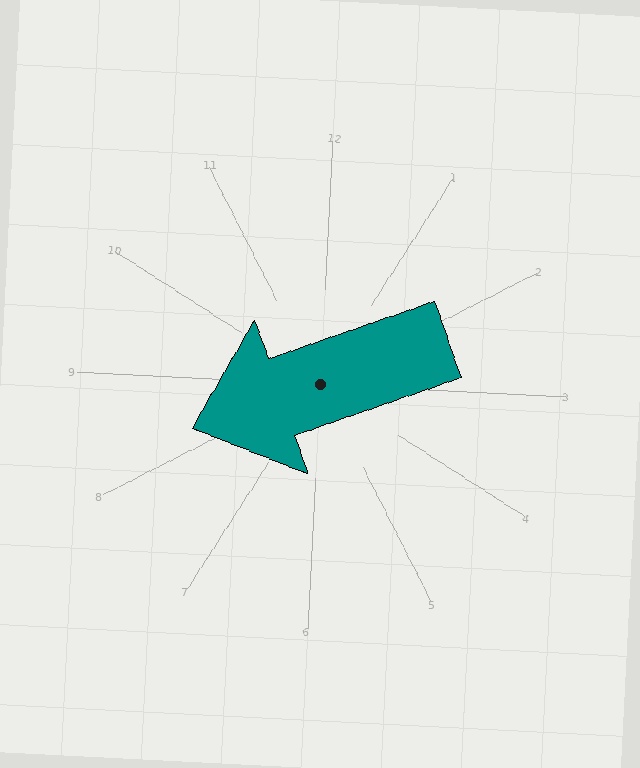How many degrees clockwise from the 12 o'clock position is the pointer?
Approximately 248 degrees.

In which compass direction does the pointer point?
West.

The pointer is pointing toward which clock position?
Roughly 8 o'clock.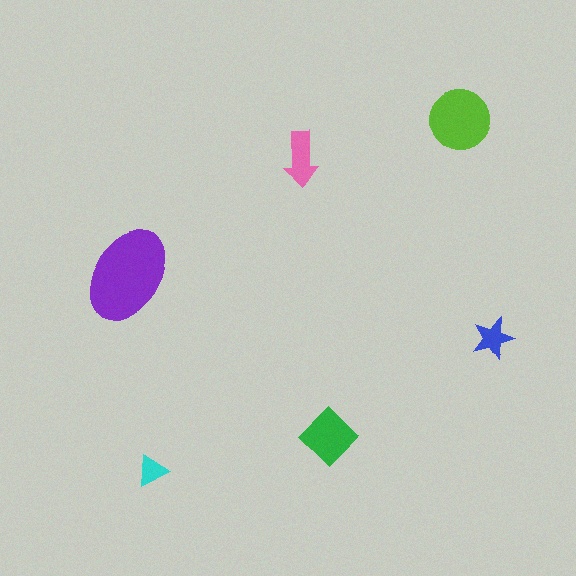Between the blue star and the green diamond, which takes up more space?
The green diamond.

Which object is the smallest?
The cyan triangle.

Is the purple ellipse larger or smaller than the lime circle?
Larger.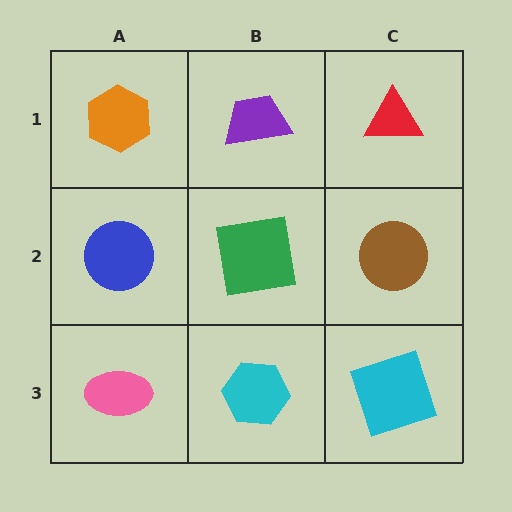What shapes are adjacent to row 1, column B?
A green square (row 2, column B), an orange hexagon (row 1, column A), a red triangle (row 1, column C).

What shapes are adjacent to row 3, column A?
A blue circle (row 2, column A), a cyan hexagon (row 3, column B).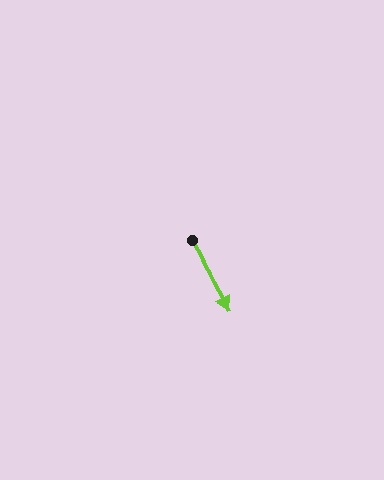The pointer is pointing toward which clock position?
Roughly 5 o'clock.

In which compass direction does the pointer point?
Southeast.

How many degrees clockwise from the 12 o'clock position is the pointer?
Approximately 151 degrees.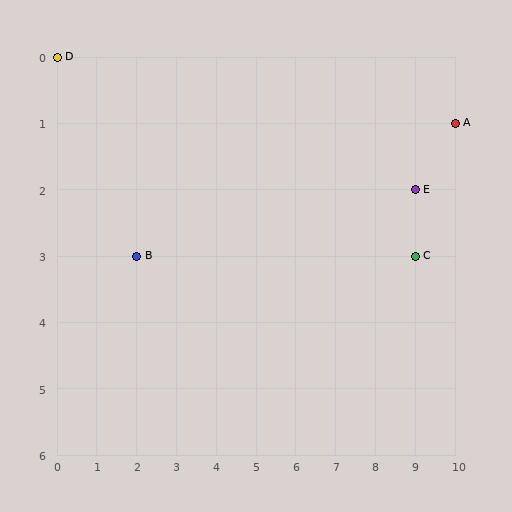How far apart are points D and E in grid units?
Points D and E are 9 columns and 2 rows apart (about 9.2 grid units diagonally).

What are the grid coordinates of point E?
Point E is at grid coordinates (9, 2).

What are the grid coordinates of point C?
Point C is at grid coordinates (9, 3).